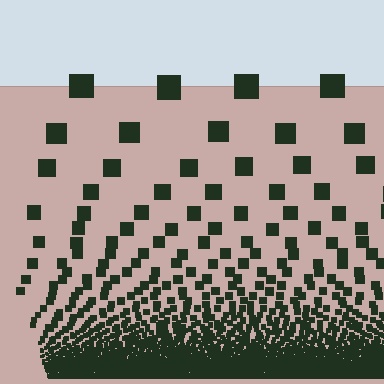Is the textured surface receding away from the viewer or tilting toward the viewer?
The surface appears to tilt toward the viewer. Texture elements get larger and sparser toward the top.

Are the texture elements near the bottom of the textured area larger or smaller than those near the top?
Smaller. The gradient is inverted — elements near the bottom are smaller and denser.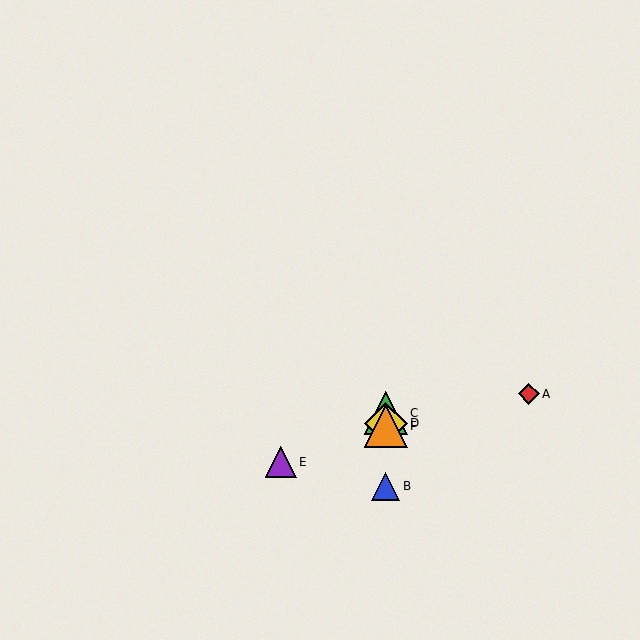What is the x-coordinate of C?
Object C is at x≈386.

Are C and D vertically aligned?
Yes, both are at x≈386.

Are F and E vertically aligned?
No, F is at x≈386 and E is at x≈281.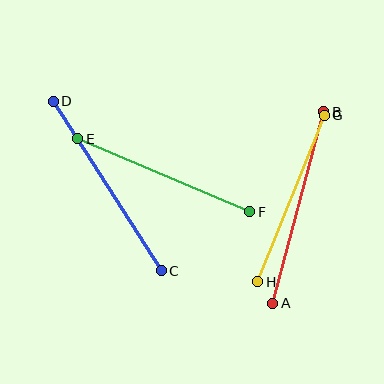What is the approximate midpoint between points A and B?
The midpoint is at approximately (298, 207) pixels.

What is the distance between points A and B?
The distance is approximately 198 pixels.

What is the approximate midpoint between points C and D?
The midpoint is at approximately (107, 186) pixels.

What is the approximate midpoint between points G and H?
The midpoint is at approximately (291, 198) pixels.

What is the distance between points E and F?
The distance is approximately 187 pixels.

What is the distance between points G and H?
The distance is approximately 179 pixels.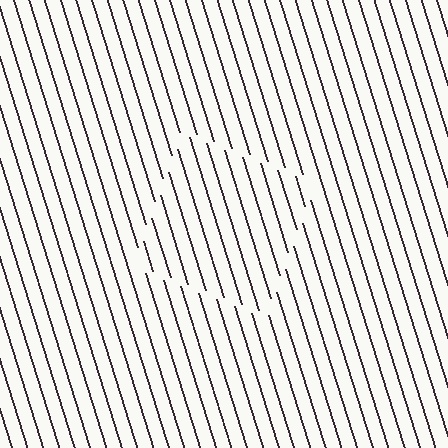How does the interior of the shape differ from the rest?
The interior of the shape contains the same grating, shifted by half a period — the contour is defined by the phase discontinuity where line-ends from the inner and outer gratings abut.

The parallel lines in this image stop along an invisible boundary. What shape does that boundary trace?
An illusory square. The interior of the shape contains the same grating, shifted by half a period — the contour is defined by the phase discontinuity where line-ends from the inner and outer gratings abut.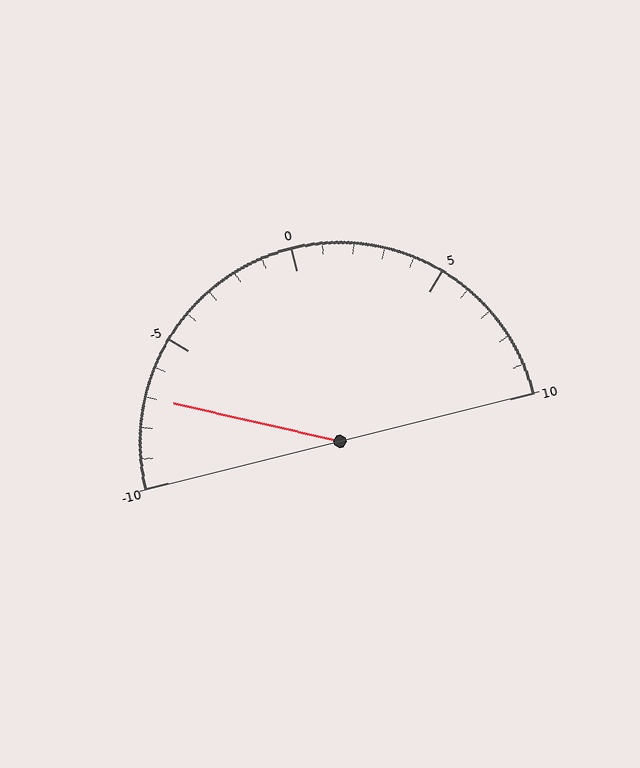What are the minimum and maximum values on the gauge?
The gauge ranges from -10 to 10.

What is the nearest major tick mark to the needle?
The nearest major tick mark is -5.